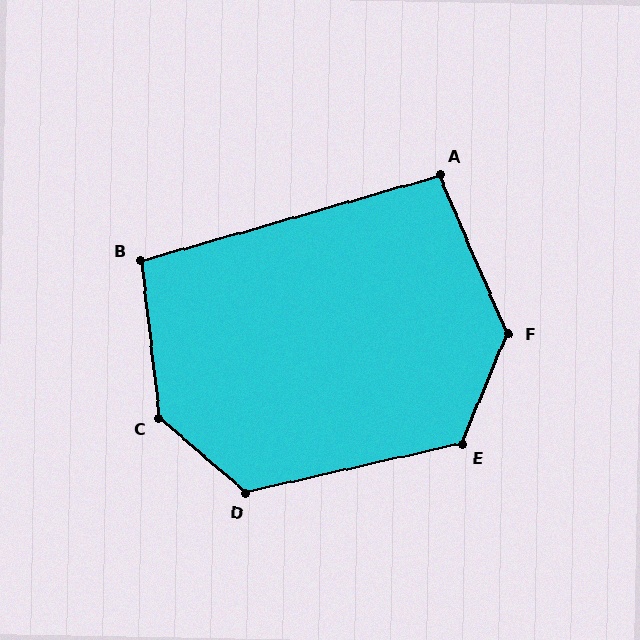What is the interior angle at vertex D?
Approximately 126 degrees (obtuse).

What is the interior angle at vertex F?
Approximately 134 degrees (obtuse).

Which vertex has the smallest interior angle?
A, at approximately 97 degrees.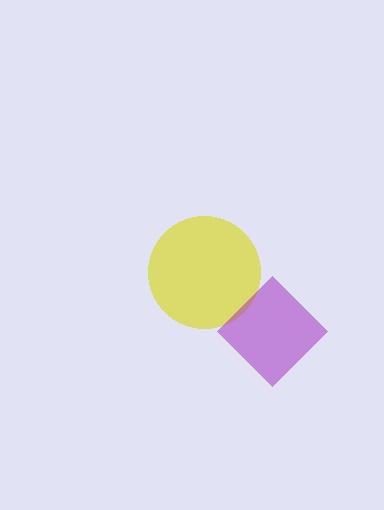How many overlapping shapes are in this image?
There are 2 overlapping shapes in the image.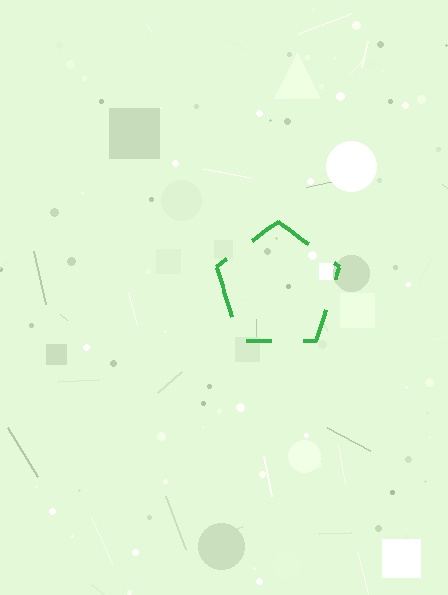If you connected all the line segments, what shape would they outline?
They would outline a pentagon.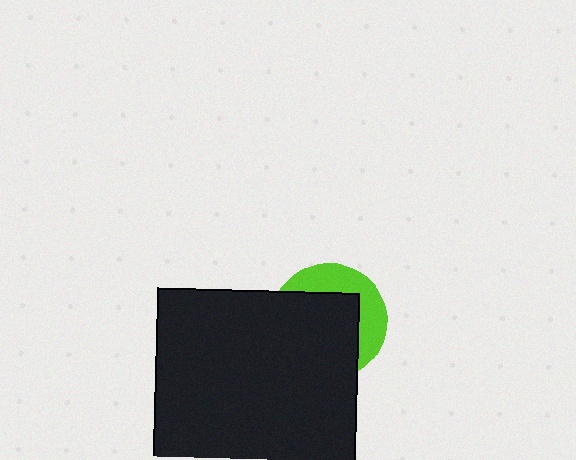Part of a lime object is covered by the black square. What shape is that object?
It is a circle.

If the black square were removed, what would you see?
You would see the complete lime circle.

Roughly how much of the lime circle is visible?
A small part of it is visible (roughly 36%).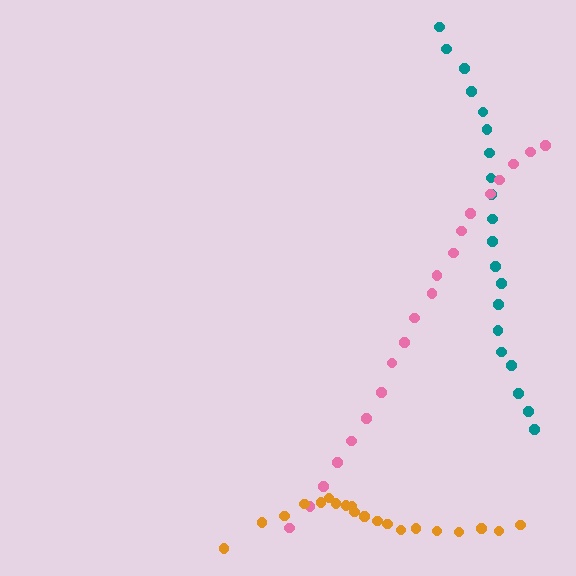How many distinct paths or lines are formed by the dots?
There are 3 distinct paths.